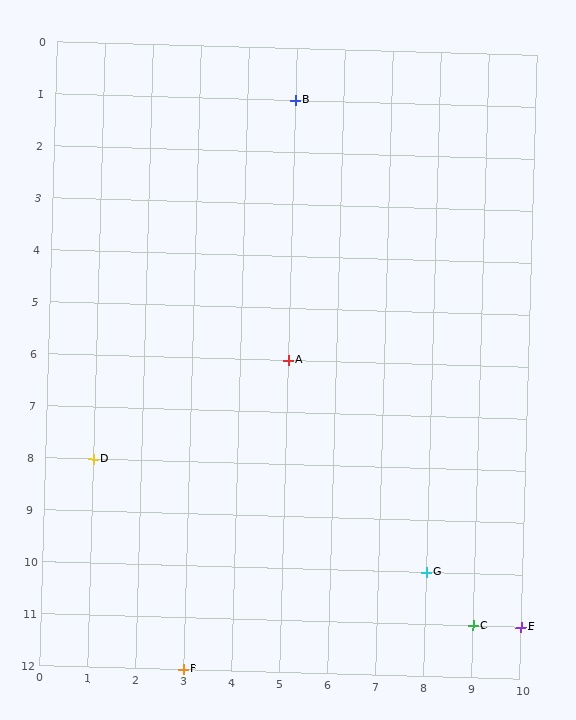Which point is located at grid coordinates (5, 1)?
Point B is at (5, 1).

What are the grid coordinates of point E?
Point E is at grid coordinates (10, 11).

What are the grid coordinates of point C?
Point C is at grid coordinates (9, 11).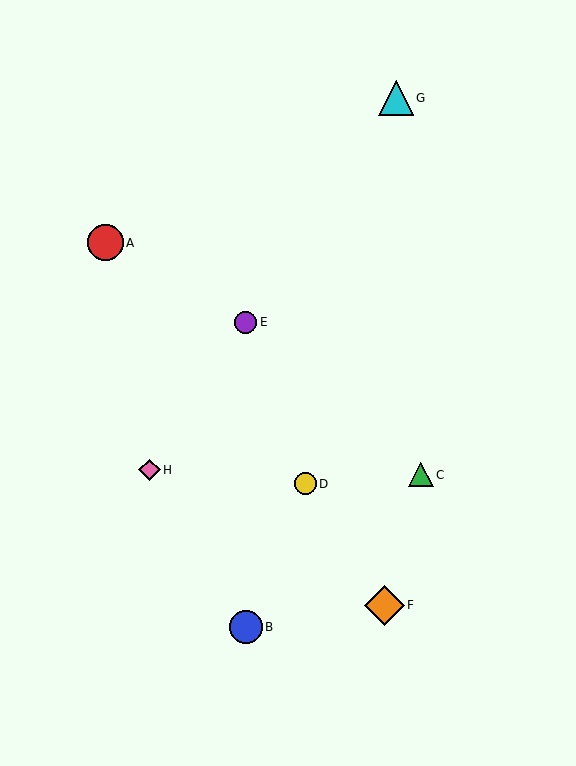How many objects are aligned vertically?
2 objects (B, E) are aligned vertically.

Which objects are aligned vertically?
Objects B, E are aligned vertically.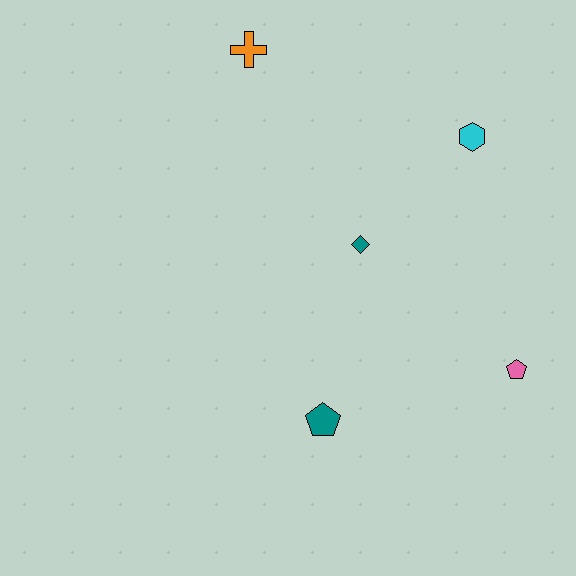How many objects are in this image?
There are 5 objects.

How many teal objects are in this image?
There are 2 teal objects.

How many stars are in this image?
There are no stars.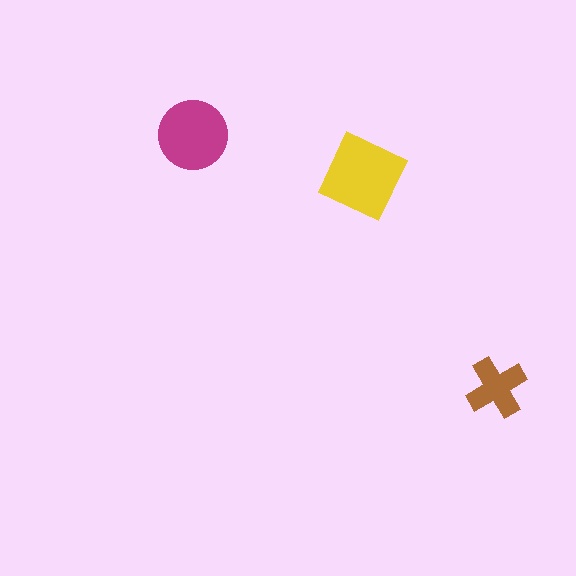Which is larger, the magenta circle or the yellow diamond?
The yellow diamond.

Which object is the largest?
The yellow diamond.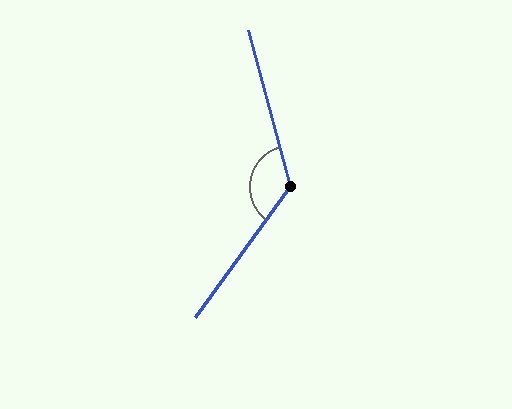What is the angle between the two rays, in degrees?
Approximately 129 degrees.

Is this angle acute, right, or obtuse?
It is obtuse.